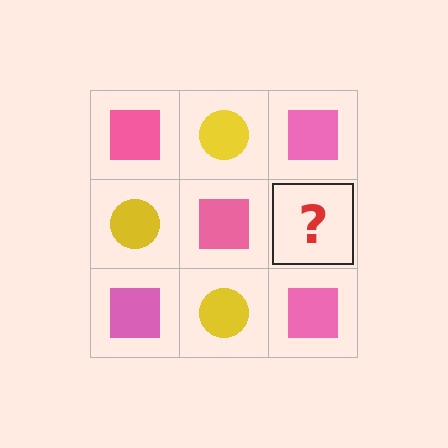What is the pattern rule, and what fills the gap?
The rule is that it alternates pink square and yellow circle in a checkerboard pattern. The gap should be filled with a yellow circle.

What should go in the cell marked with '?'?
The missing cell should contain a yellow circle.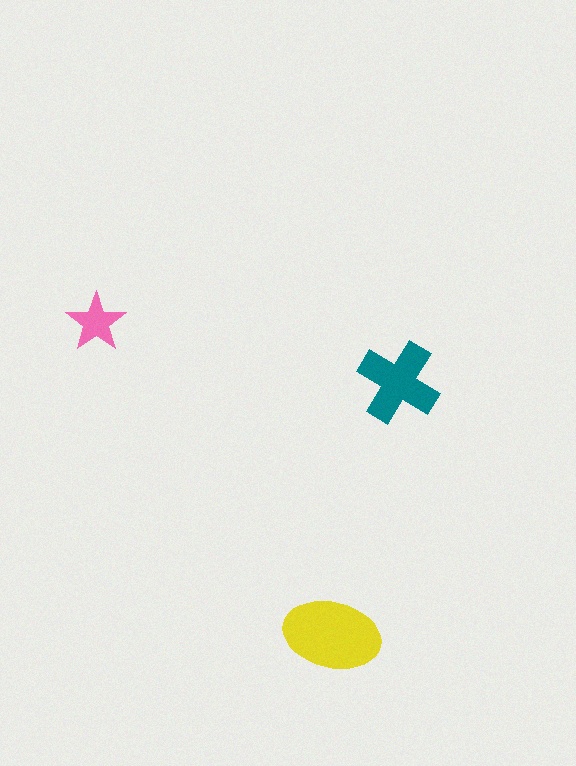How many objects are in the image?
There are 3 objects in the image.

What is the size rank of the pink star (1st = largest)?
3rd.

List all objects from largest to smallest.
The yellow ellipse, the teal cross, the pink star.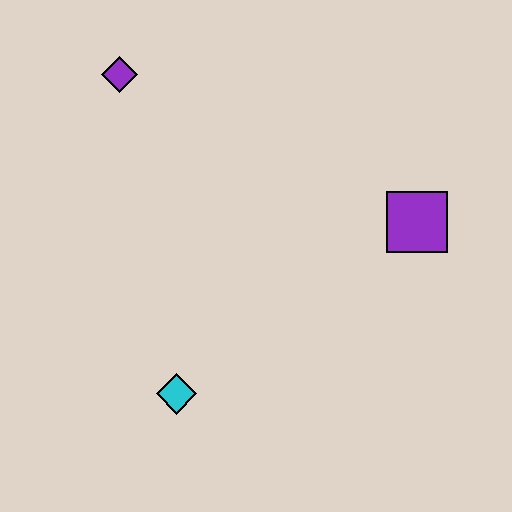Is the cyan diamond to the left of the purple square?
Yes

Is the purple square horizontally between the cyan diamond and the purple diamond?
No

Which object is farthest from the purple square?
The purple diamond is farthest from the purple square.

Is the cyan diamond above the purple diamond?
No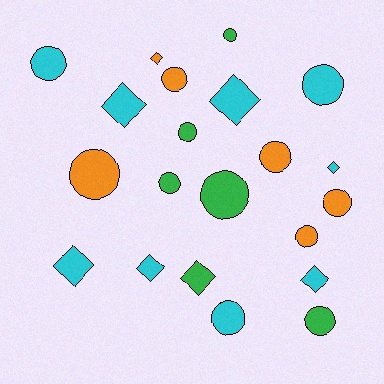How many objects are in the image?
There are 21 objects.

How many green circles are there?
There are 5 green circles.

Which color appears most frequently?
Cyan, with 9 objects.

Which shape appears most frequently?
Circle, with 13 objects.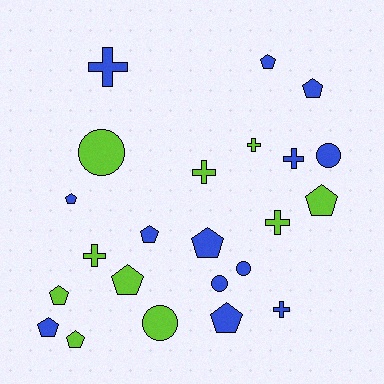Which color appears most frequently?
Blue, with 13 objects.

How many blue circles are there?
There are 3 blue circles.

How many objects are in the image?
There are 23 objects.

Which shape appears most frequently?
Pentagon, with 11 objects.